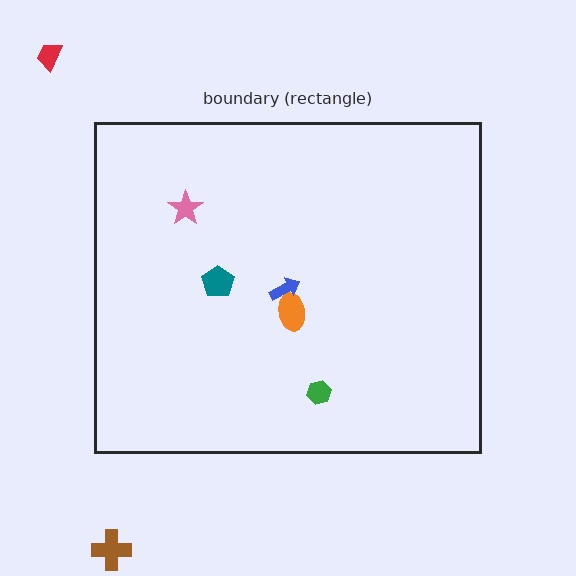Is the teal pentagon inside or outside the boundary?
Inside.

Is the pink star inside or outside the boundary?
Inside.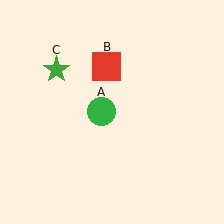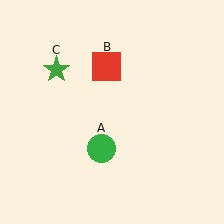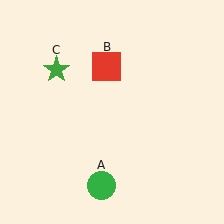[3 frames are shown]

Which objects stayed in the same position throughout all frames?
Red square (object B) and green star (object C) remained stationary.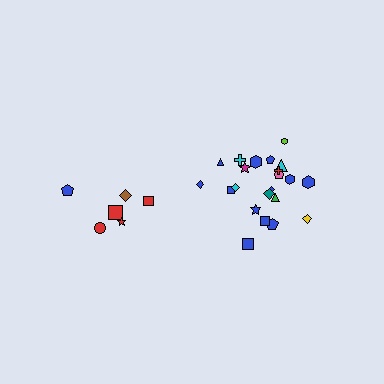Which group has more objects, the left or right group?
The right group.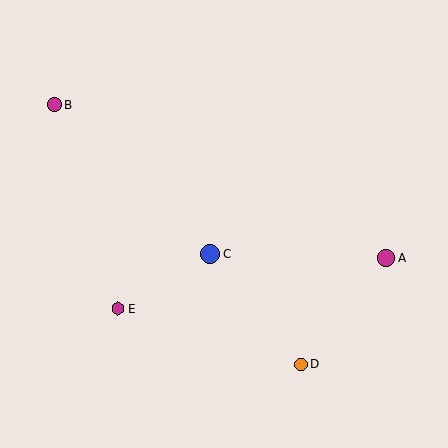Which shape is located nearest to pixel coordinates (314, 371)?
The orange circle (labeled D) at (301, 364) is nearest to that location.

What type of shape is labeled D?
Shape D is an orange circle.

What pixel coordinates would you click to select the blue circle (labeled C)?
Click at (210, 254) to select the blue circle C.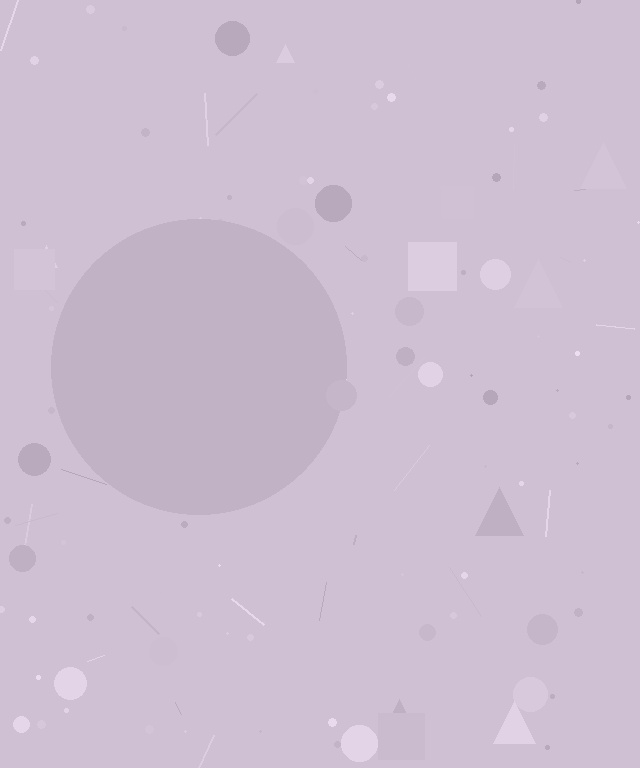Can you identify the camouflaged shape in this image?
The camouflaged shape is a circle.